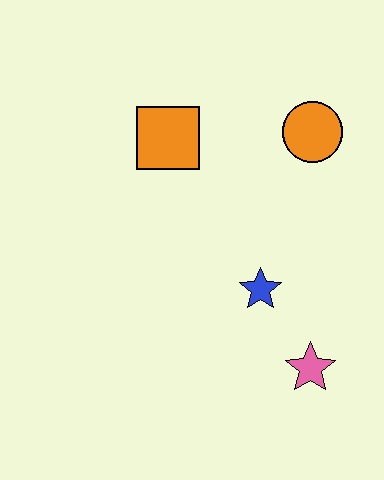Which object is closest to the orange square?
The orange circle is closest to the orange square.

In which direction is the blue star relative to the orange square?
The blue star is below the orange square.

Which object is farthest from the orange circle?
The pink star is farthest from the orange circle.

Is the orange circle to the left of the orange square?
No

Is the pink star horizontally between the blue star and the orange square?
No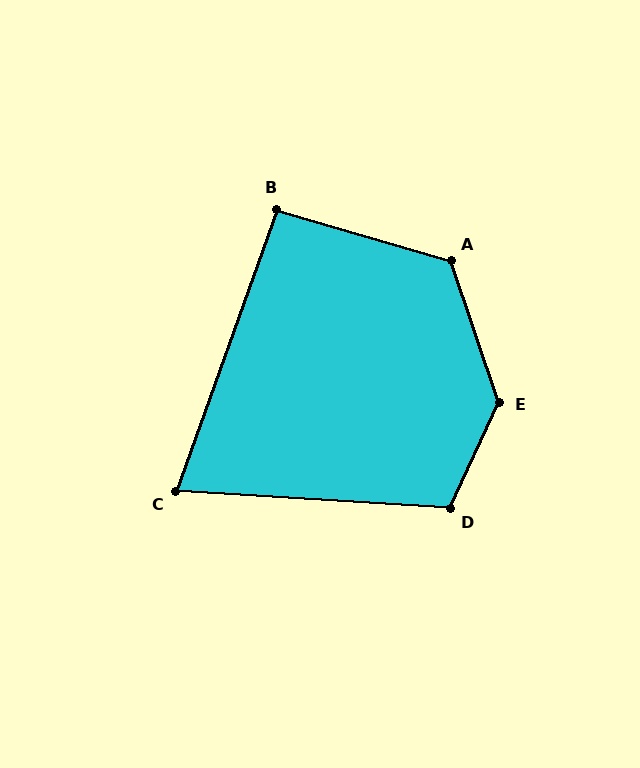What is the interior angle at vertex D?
Approximately 111 degrees (obtuse).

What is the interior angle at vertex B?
Approximately 93 degrees (approximately right).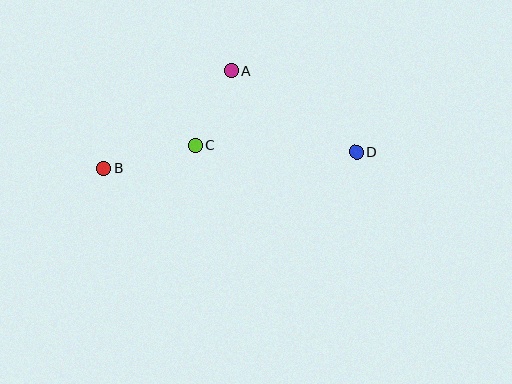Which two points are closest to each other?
Points A and C are closest to each other.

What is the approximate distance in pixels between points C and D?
The distance between C and D is approximately 161 pixels.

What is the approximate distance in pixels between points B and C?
The distance between B and C is approximately 94 pixels.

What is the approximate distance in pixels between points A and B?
The distance between A and B is approximately 160 pixels.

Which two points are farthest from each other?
Points B and D are farthest from each other.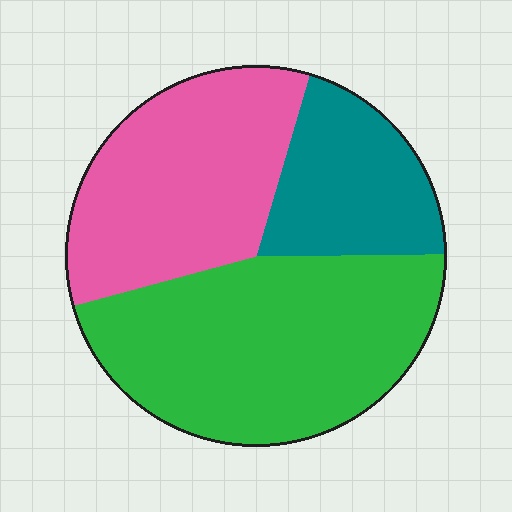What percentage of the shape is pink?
Pink takes up about one third (1/3) of the shape.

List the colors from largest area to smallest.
From largest to smallest: green, pink, teal.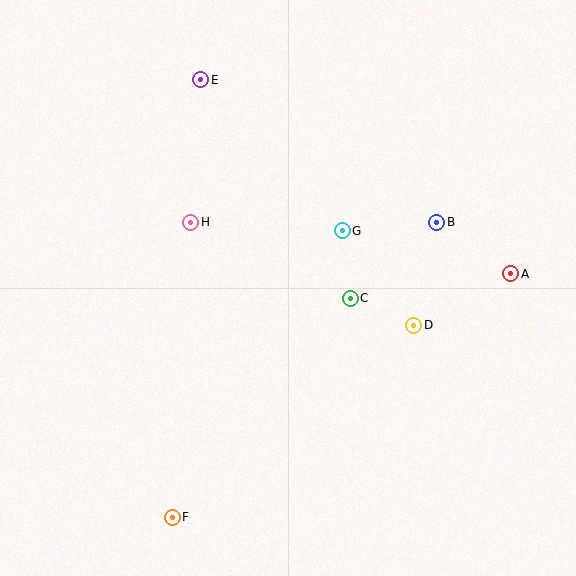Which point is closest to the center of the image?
Point C at (350, 299) is closest to the center.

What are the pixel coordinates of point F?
Point F is at (172, 517).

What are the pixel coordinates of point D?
Point D is at (414, 325).